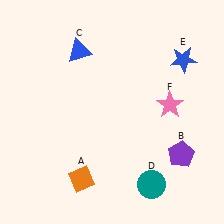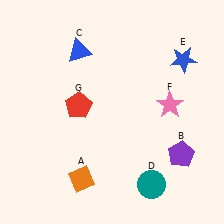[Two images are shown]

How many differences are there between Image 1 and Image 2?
There is 1 difference between the two images.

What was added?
A red pentagon (G) was added in Image 2.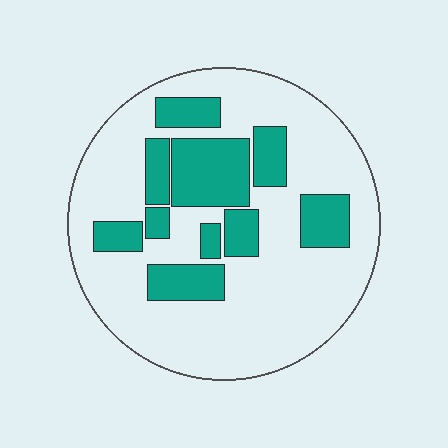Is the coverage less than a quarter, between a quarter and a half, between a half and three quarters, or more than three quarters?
Between a quarter and a half.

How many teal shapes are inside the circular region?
10.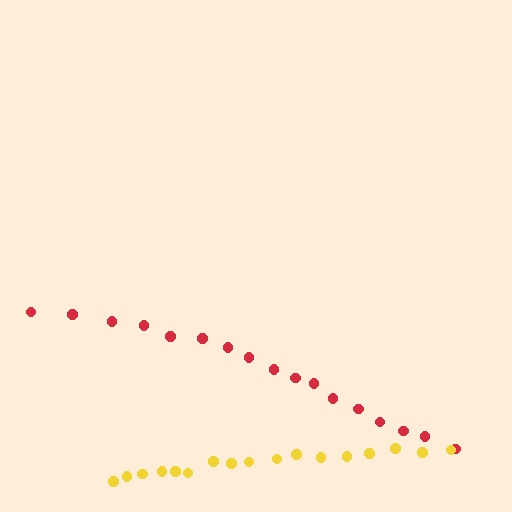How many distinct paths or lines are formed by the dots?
There are 2 distinct paths.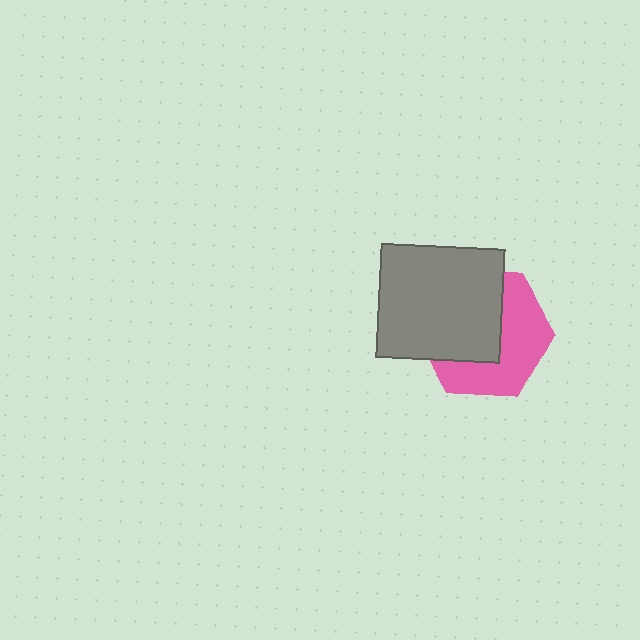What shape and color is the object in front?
The object in front is a gray rectangle.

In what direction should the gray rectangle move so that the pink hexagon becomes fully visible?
The gray rectangle should move toward the upper-left. That is the shortest direction to clear the overlap and leave the pink hexagon fully visible.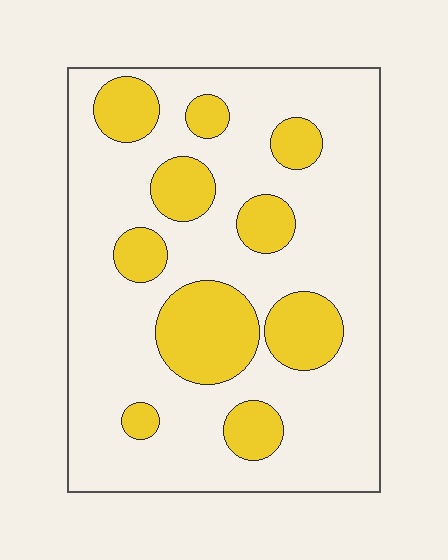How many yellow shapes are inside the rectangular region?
10.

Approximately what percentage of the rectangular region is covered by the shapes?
Approximately 25%.